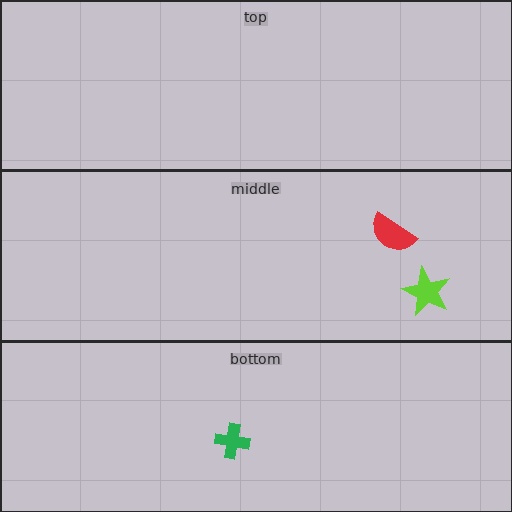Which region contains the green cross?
The bottom region.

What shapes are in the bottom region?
The green cross.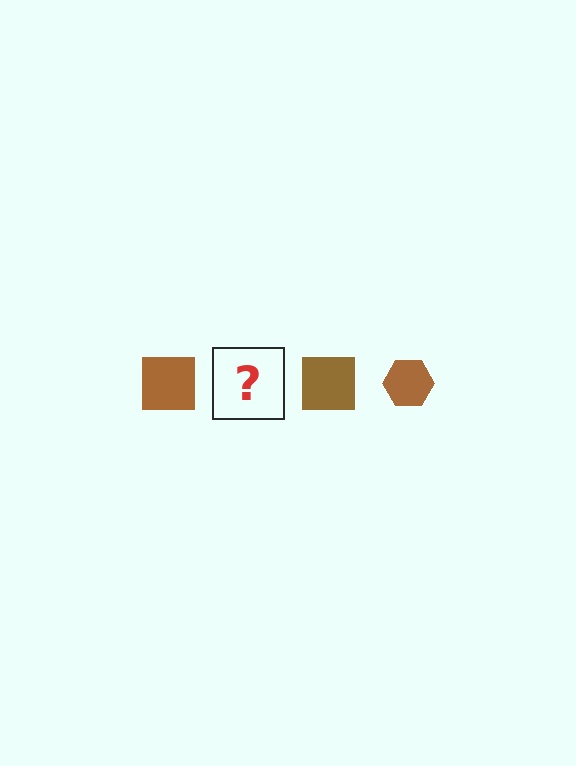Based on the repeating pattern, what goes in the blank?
The blank should be a brown hexagon.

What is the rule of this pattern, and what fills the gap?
The rule is that the pattern cycles through square, hexagon shapes in brown. The gap should be filled with a brown hexagon.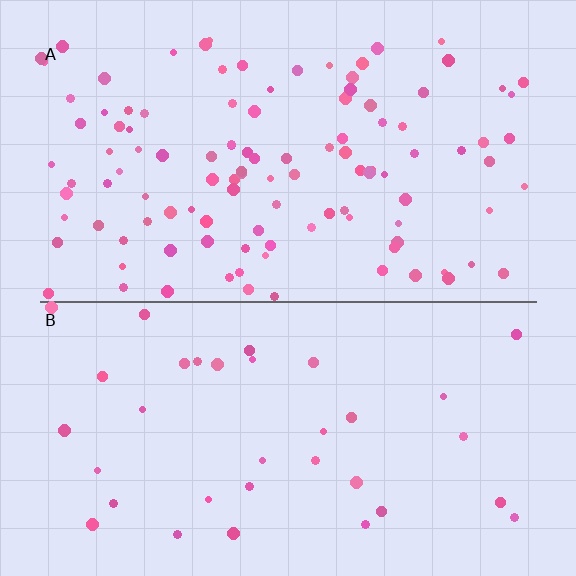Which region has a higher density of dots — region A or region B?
A (the top).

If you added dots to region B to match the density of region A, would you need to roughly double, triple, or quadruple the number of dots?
Approximately triple.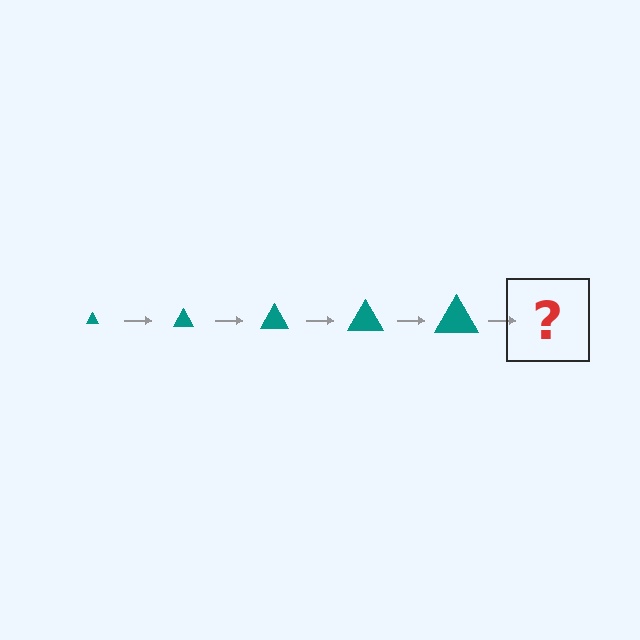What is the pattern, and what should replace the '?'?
The pattern is that the triangle gets progressively larger each step. The '?' should be a teal triangle, larger than the previous one.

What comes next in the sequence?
The next element should be a teal triangle, larger than the previous one.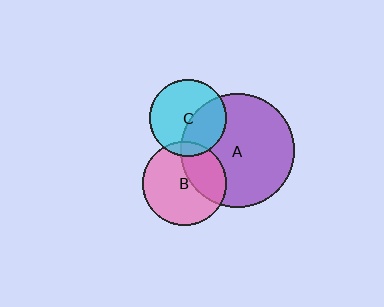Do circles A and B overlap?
Yes.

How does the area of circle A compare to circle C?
Approximately 2.2 times.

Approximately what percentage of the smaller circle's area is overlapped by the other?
Approximately 35%.